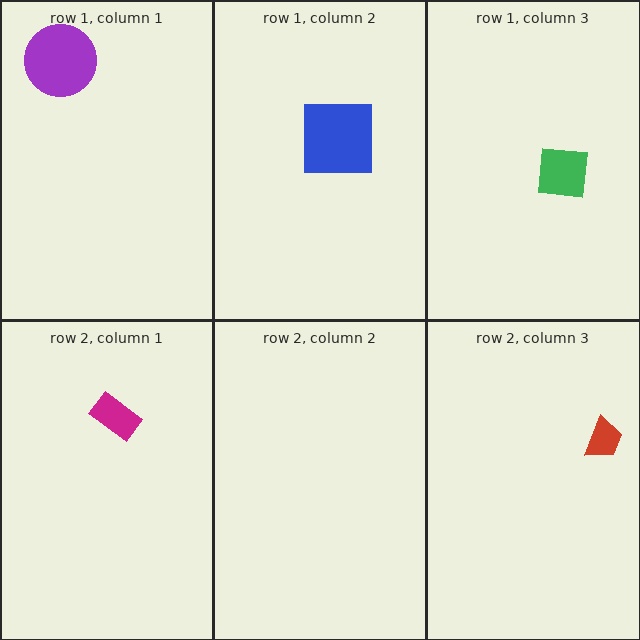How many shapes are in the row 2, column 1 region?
1.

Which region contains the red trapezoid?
The row 2, column 3 region.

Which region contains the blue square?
The row 1, column 2 region.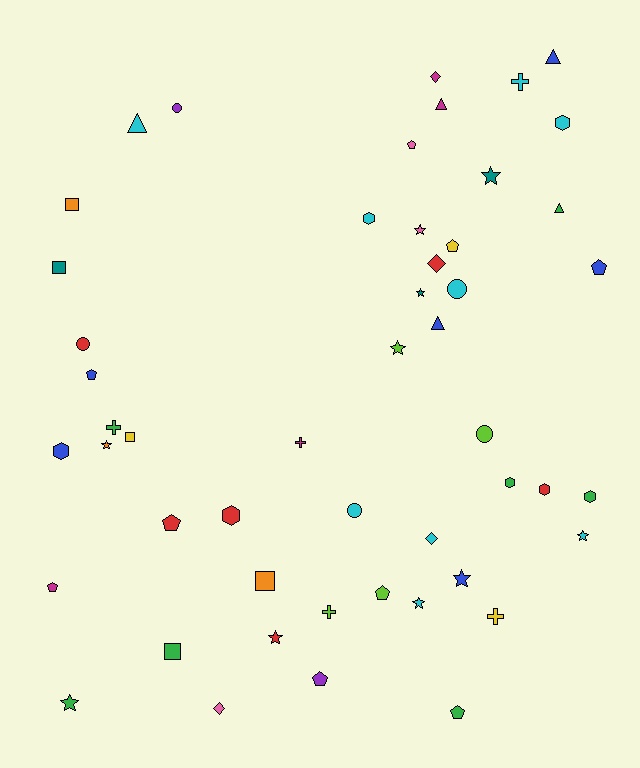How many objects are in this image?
There are 50 objects.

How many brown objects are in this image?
There are no brown objects.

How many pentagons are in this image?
There are 9 pentagons.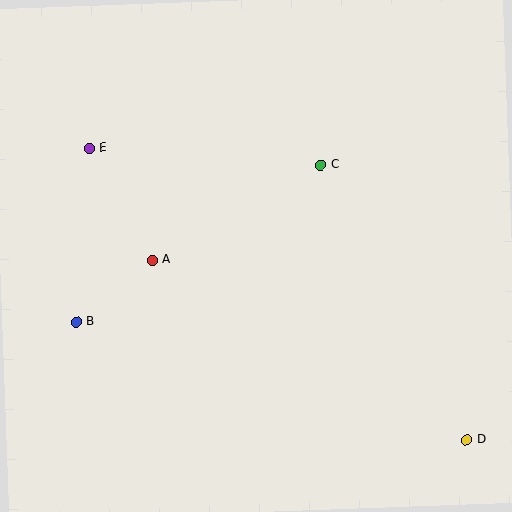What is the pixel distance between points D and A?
The distance between D and A is 362 pixels.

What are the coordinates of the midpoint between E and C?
The midpoint between E and C is at (205, 157).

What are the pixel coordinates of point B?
Point B is at (76, 322).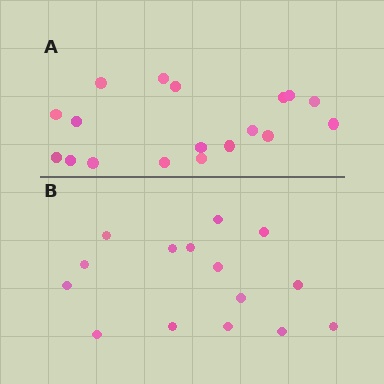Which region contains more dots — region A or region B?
Region A (the top region) has more dots.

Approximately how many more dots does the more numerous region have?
Region A has just a few more — roughly 2 or 3 more dots than region B.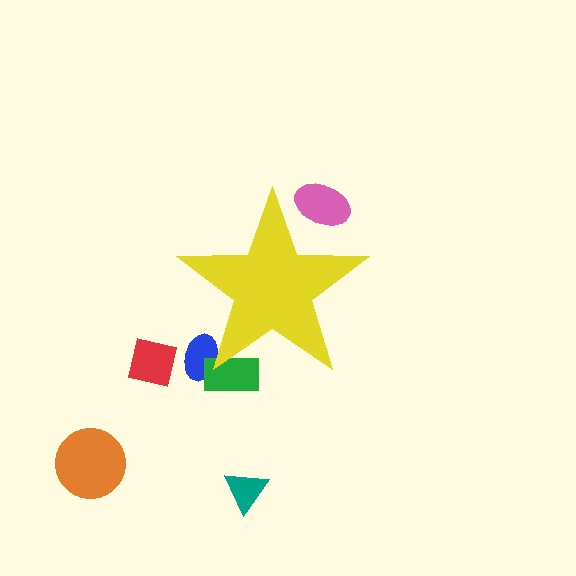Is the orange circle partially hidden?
No, the orange circle is fully visible.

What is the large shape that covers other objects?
A yellow star.